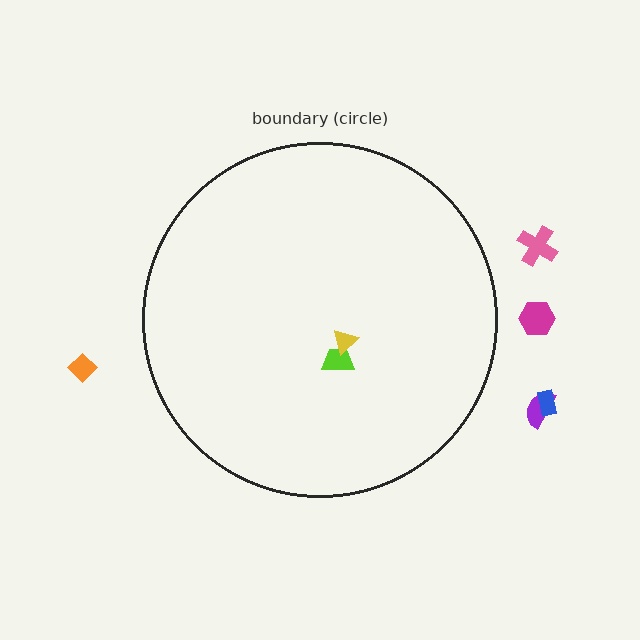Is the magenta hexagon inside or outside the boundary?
Outside.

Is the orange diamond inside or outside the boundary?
Outside.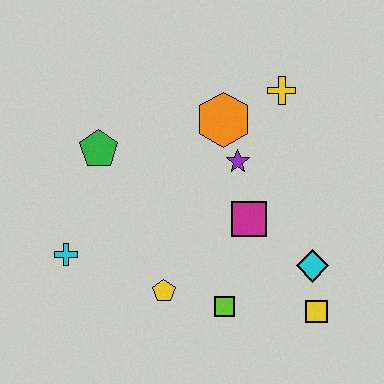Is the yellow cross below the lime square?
No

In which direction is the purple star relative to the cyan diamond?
The purple star is above the cyan diamond.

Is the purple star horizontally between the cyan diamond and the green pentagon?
Yes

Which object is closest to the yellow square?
The cyan diamond is closest to the yellow square.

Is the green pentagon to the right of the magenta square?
No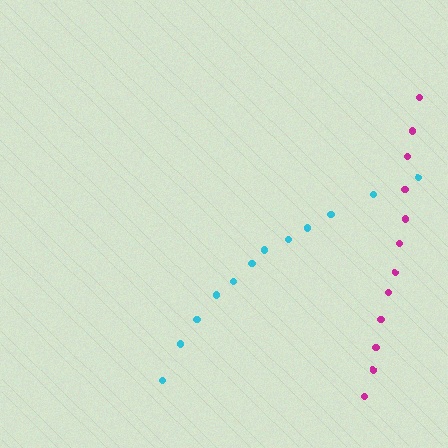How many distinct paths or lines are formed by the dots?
There are 2 distinct paths.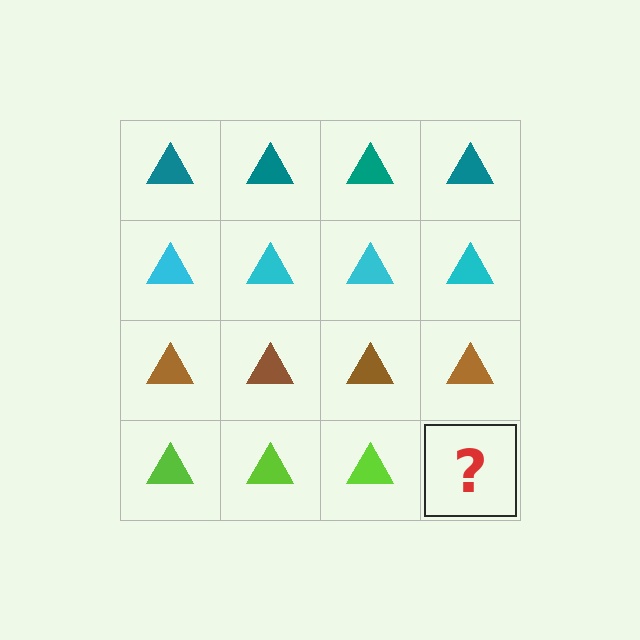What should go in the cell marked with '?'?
The missing cell should contain a lime triangle.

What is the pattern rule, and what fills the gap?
The rule is that each row has a consistent color. The gap should be filled with a lime triangle.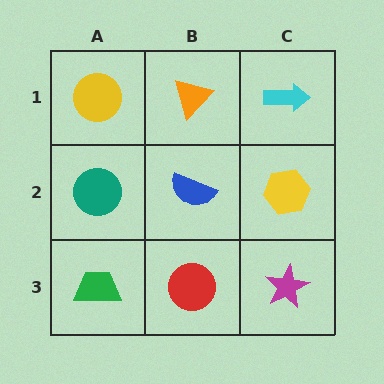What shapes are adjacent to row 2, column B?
An orange triangle (row 1, column B), a red circle (row 3, column B), a teal circle (row 2, column A), a yellow hexagon (row 2, column C).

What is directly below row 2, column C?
A magenta star.